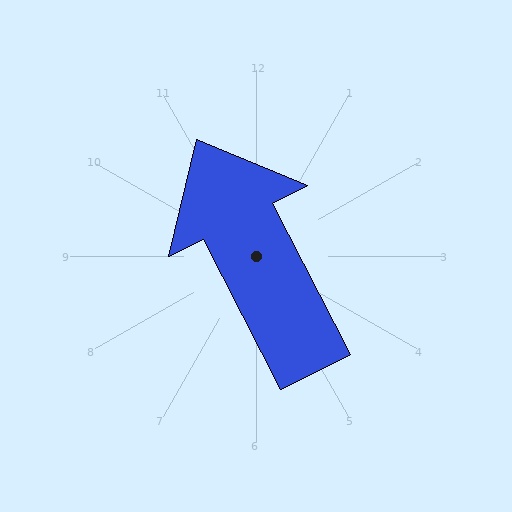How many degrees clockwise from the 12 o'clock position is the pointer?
Approximately 333 degrees.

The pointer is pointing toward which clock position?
Roughly 11 o'clock.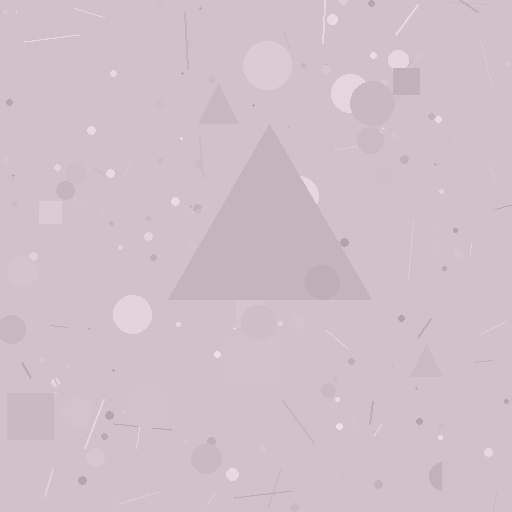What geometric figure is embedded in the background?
A triangle is embedded in the background.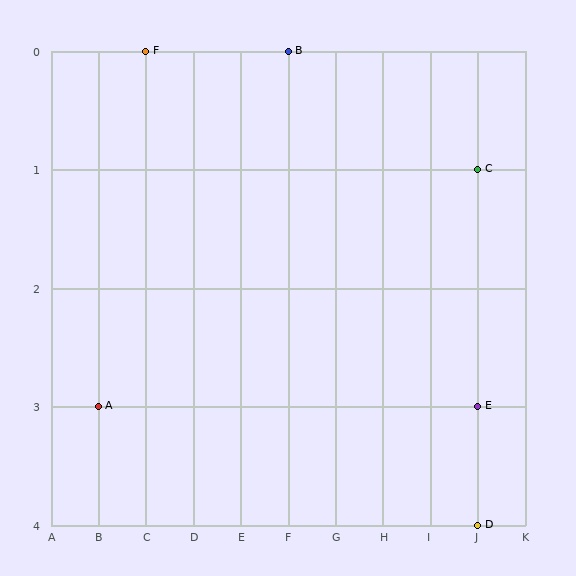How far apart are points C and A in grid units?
Points C and A are 8 columns and 2 rows apart (about 8.2 grid units diagonally).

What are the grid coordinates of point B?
Point B is at grid coordinates (F, 0).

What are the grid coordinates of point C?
Point C is at grid coordinates (J, 1).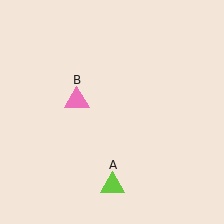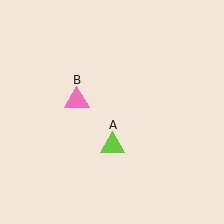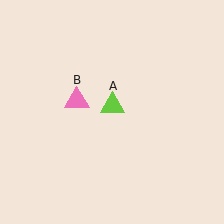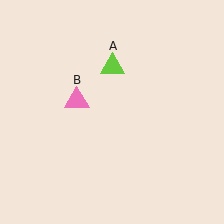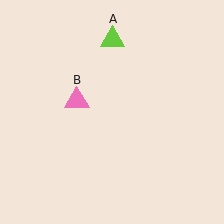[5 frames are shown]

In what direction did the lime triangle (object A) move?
The lime triangle (object A) moved up.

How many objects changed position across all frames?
1 object changed position: lime triangle (object A).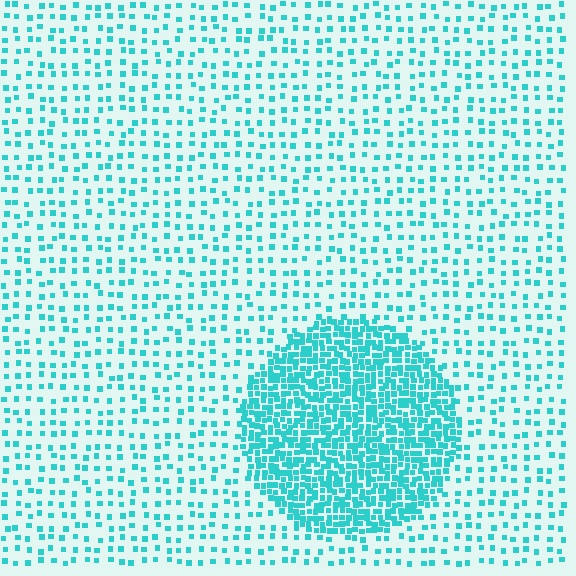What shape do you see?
I see a circle.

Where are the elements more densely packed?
The elements are more densely packed inside the circle boundary.